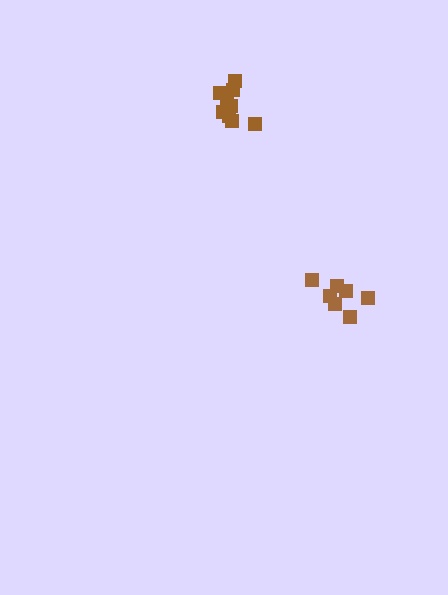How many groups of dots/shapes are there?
There are 2 groups.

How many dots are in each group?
Group 1: 7 dots, Group 2: 10 dots (17 total).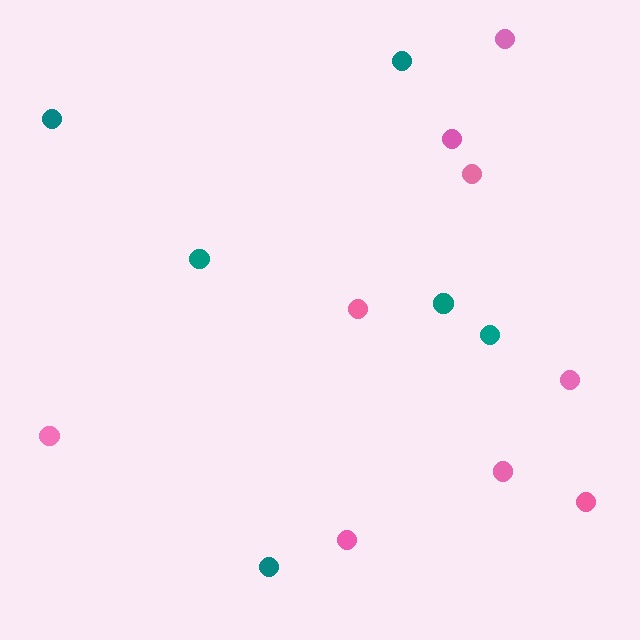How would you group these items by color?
There are 2 groups: one group of pink circles (9) and one group of teal circles (6).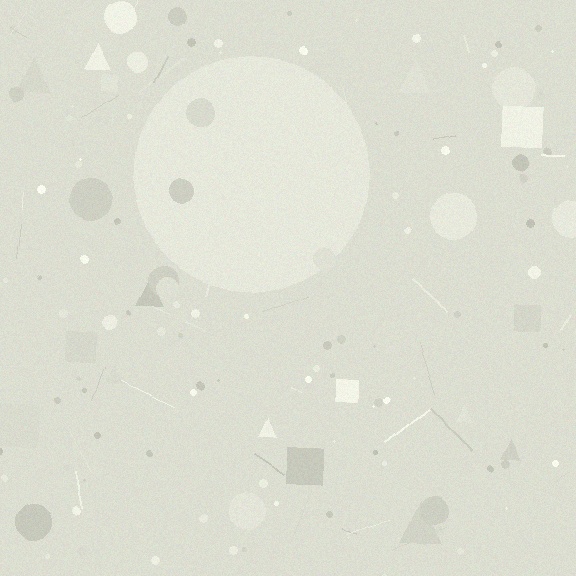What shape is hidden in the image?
A circle is hidden in the image.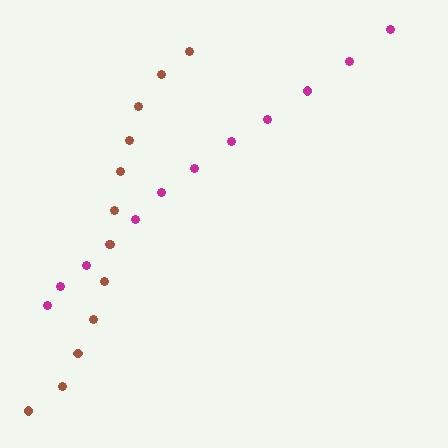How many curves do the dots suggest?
There are 2 distinct paths.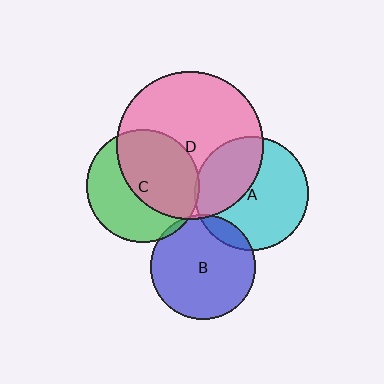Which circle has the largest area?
Circle D (pink).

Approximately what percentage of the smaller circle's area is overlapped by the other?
Approximately 5%.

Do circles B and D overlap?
Yes.